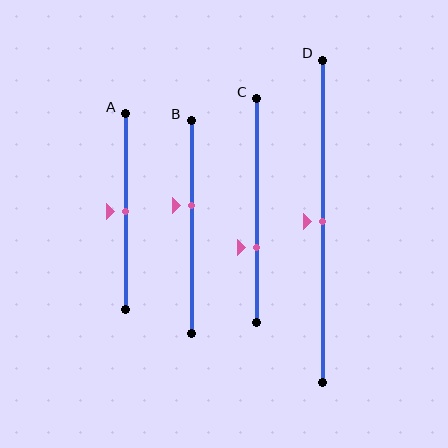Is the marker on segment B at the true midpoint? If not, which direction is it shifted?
No, the marker on segment B is shifted upward by about 10% of the segment length.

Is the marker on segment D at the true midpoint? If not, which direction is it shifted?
Yes, the marker on segment D is at the true midpoint.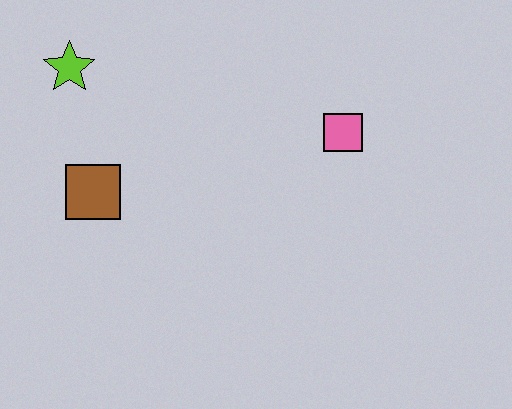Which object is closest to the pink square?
The brown square is closest to the pink square.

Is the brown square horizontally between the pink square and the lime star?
Yes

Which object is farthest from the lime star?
The pink square is farthest from the lime star.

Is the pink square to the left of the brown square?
No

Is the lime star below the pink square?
No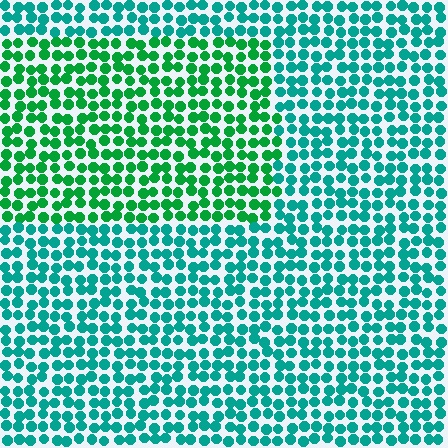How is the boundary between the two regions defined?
The boundary is defined purely by a slight shift in hue (about 36 degrees). Spacing, size, and orientation are identical on both sides.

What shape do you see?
I see a rectangle.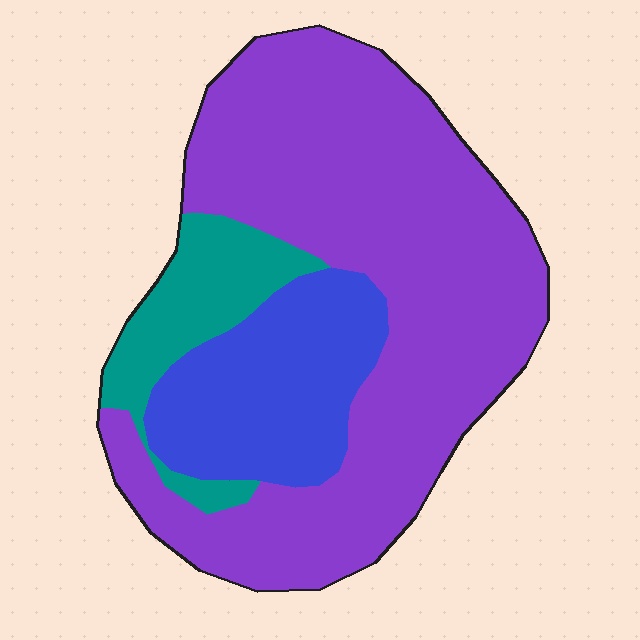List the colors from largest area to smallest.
From largest to smallest: purple, blue, teal.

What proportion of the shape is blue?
Blue covers 21% of the shape.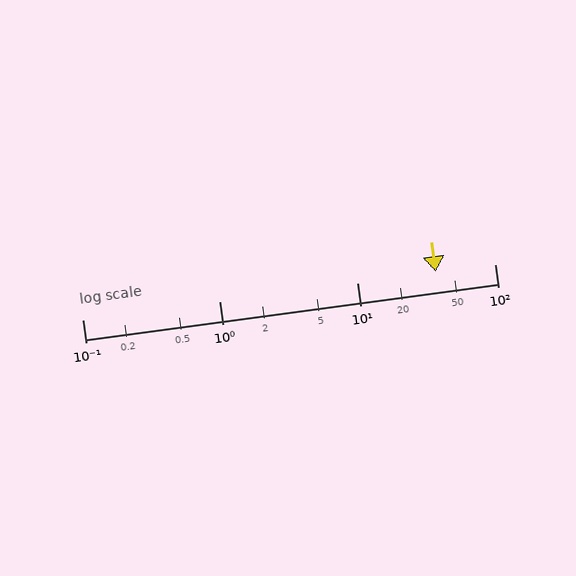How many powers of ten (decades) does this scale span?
The scale spans 3 decades, from 0.1 to 100.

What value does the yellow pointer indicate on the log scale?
The pointer indicates approximately 37.